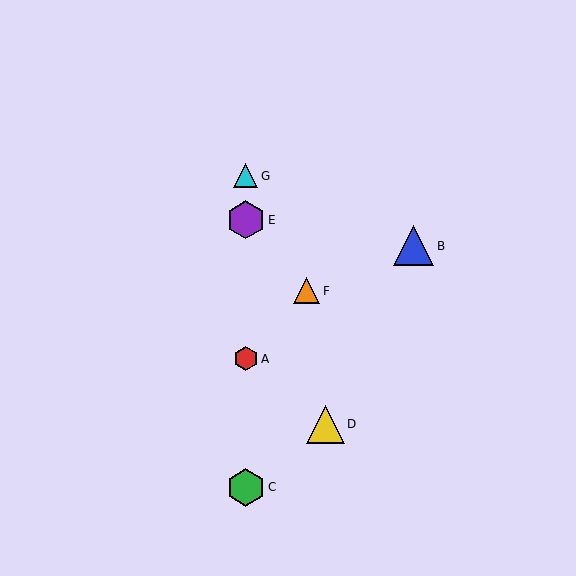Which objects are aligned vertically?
Objects A, C, E, G are aligned vertically.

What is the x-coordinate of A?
Object A is at x≈246.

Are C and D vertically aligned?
No, C is at x≈246 and D is at x≈325.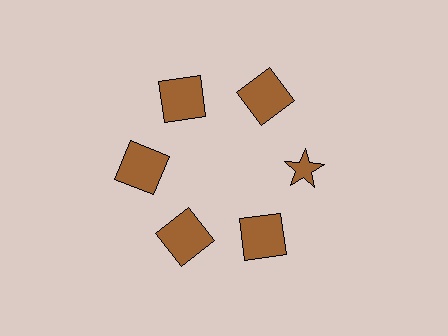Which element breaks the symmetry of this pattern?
The brown star at roughly the 3 o'clock position breaks the symmetry. All other shapes are brown squares.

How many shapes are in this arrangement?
There are 6 shapes arranged in a ring pattern.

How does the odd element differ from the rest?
It has a different shape: star instead of square.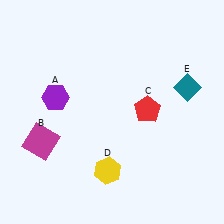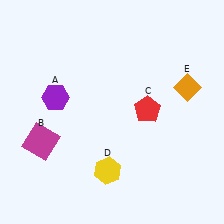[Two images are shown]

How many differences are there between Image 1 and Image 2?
There is 1 difference between the two images.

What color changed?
The diamond (E) changed from teal in Image 1 to orange in Image 2.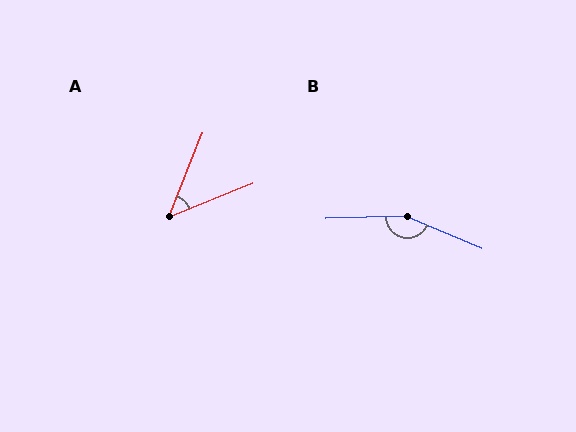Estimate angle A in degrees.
Approximately 46 degrees.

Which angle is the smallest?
A, at approximately 46 degrees.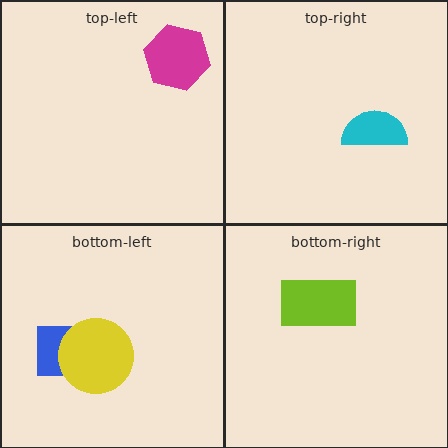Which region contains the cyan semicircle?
The top-right region.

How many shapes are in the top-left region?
1.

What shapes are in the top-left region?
The magenta hexagon.